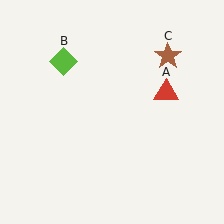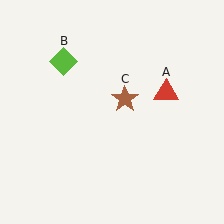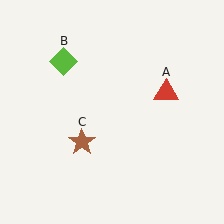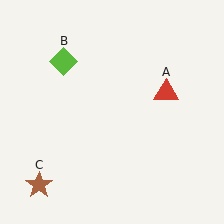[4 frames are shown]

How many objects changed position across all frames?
1 object changed position: brown star (object C).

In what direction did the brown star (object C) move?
The brown star (object C) moved down and to the left.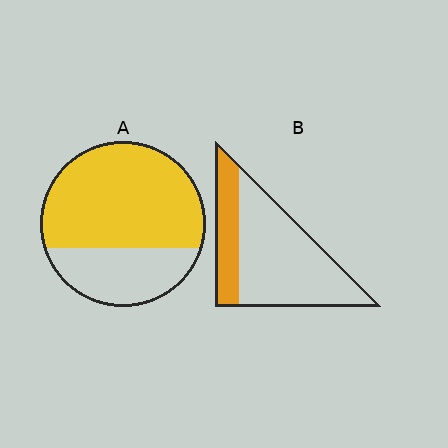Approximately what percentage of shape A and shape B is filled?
A is approximately 70% and B is approximately 25%.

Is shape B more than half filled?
No.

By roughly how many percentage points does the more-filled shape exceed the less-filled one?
By roughly 40 percentage points (A over B).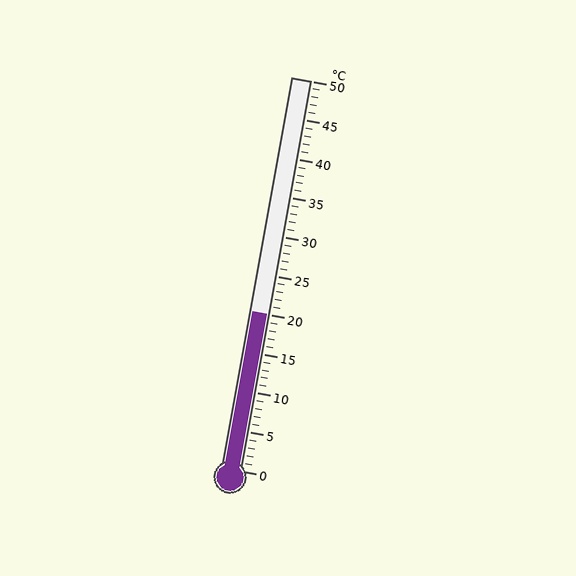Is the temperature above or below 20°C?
The temperature is at 20°C.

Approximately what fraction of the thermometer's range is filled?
The thermometer is filled to approximately 40% of its range.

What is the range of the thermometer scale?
The thermometer scale ranges from 0°C to 50°C.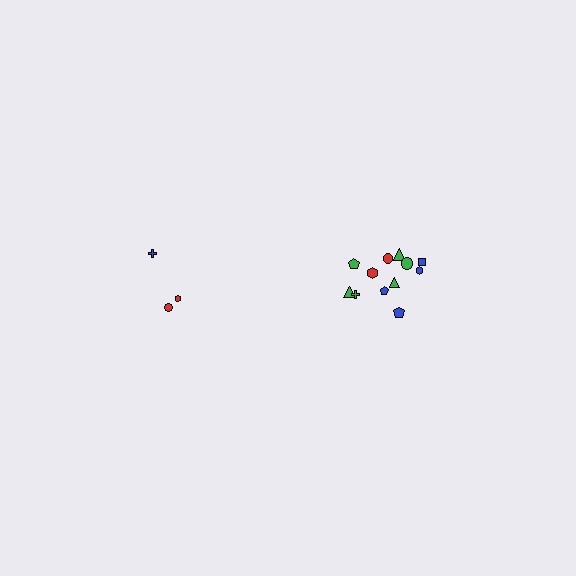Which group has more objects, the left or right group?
The right group.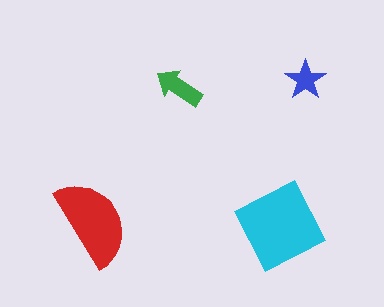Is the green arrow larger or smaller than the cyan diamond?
Smaller.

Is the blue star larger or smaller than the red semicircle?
Smaller.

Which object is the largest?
The cyan diamond.